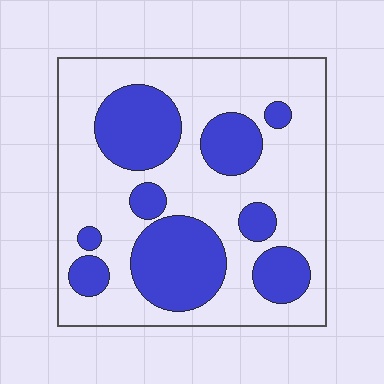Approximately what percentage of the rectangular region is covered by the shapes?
Approximately 35%.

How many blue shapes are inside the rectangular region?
9.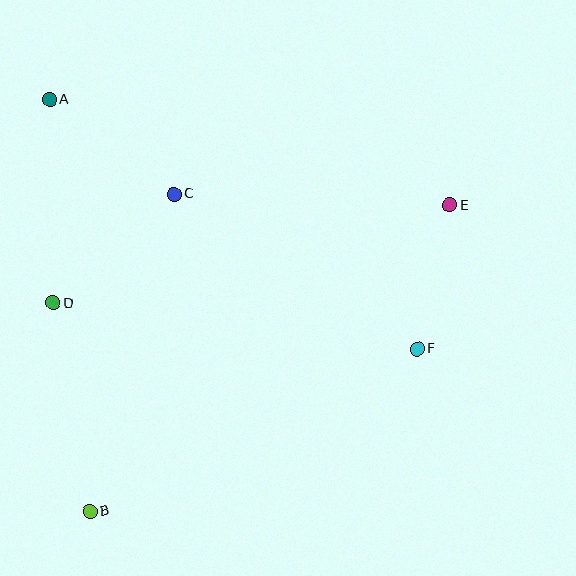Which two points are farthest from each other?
Points B and E are farthest from each other.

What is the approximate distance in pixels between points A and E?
The distance between A and E is approximately 414 pixels.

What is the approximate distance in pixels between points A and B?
The distance between A and B is approximately 414 pixels.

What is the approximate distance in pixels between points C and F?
The distance between C and F is approximately 289 pixels.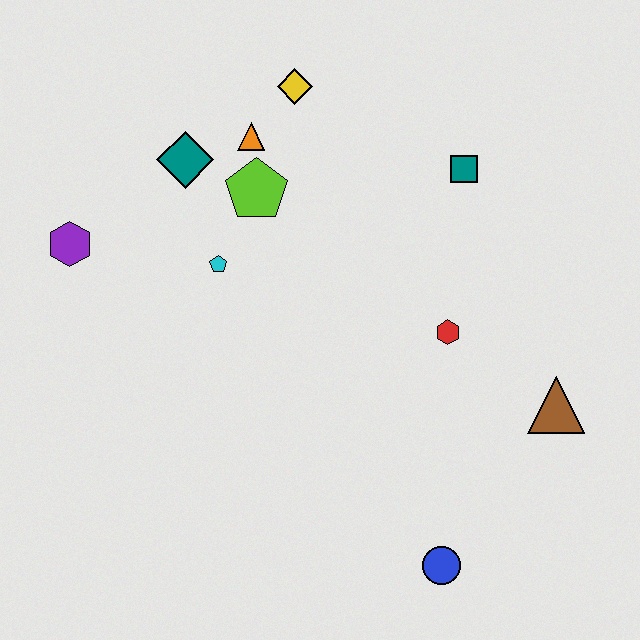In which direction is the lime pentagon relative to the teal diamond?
The lime pentagon is to the right of the teal diamond.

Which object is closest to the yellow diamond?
The orange triangle is closest to the yellow diamond.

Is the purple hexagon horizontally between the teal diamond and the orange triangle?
No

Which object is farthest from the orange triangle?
The blue circle is farthest from the orange triangle.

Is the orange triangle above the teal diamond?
Yes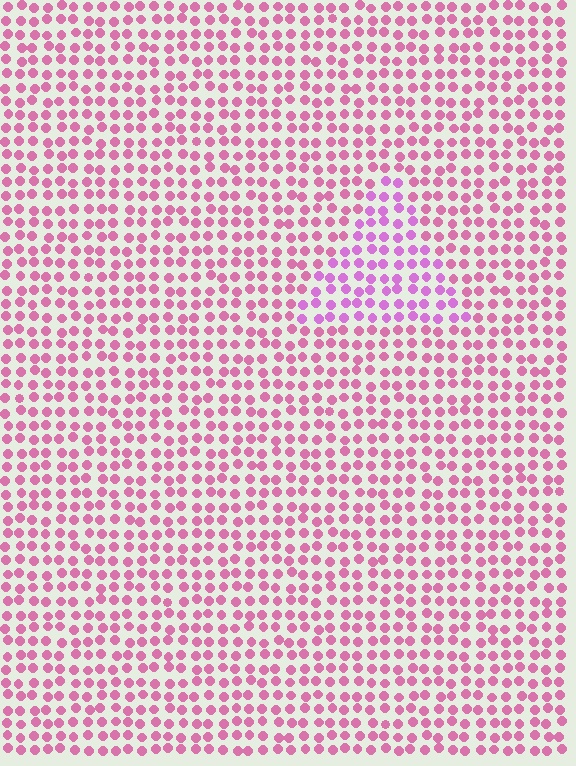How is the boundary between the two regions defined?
The boundary is defined purely by a slight shift in hue (about 28 degrees). Spacing, size, and orientation are identical on both sides.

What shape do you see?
I see a triangle.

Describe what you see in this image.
The image is filled with small pink elements in a uniform arrangement. A triangle-shaped region is visible where the elements are tinted to a slightly different hue, forming a subtle color boundary.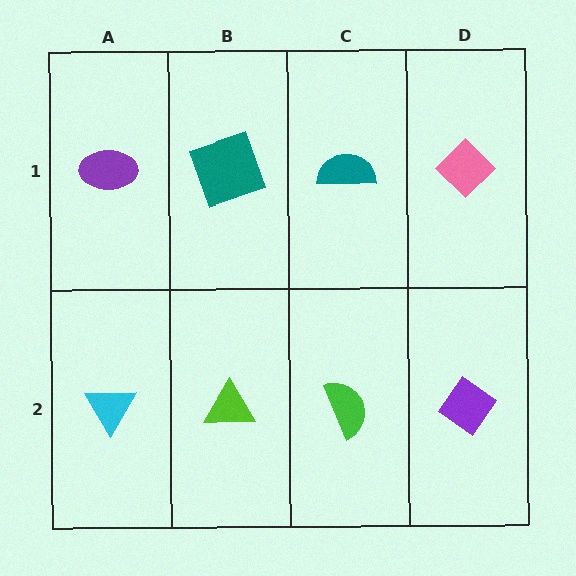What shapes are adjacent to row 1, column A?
A cyan triangle (row 2, column A), a teal square (row 1, column B).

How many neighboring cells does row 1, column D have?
2.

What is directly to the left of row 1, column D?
A teal semicircle.